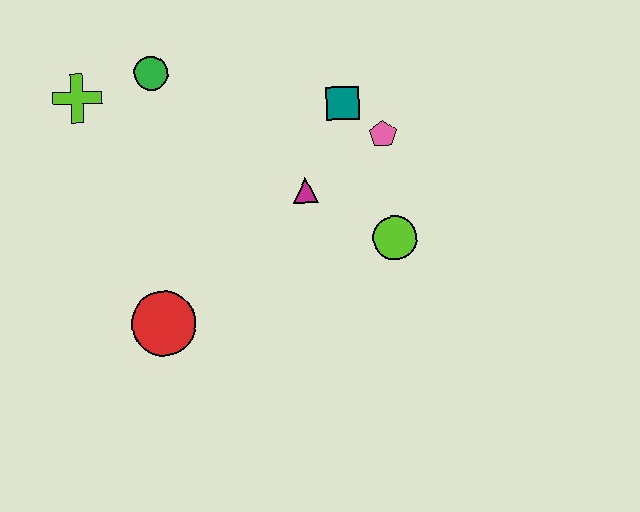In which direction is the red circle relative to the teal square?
The red circle is below the teal square.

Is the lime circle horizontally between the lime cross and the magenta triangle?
No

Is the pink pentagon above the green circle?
No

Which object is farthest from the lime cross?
The lime circle is farthest from the lime cross.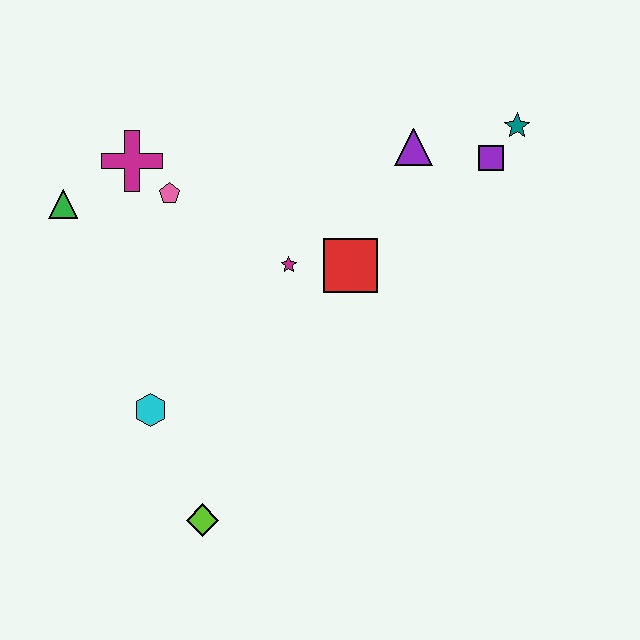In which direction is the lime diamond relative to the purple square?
The lime diamond is below the purple square.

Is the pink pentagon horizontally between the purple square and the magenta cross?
Yes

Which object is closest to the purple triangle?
The purple square is closest to the purple triangle.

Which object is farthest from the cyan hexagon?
The teal star is farthest from the cyan hexagon.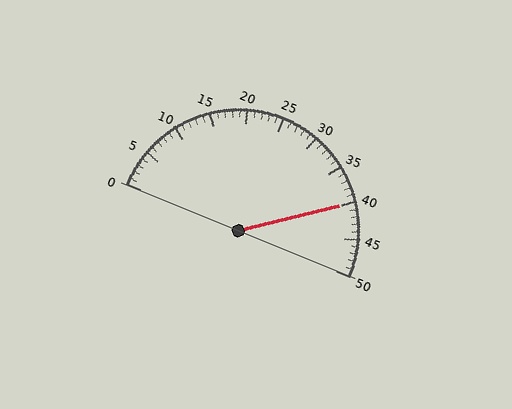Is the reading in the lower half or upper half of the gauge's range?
The reading is in the upper half of the range (0 to 50).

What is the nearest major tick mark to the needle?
The nearest major tick mark is 40.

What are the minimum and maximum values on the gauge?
The gauge ranges from 0 to 50.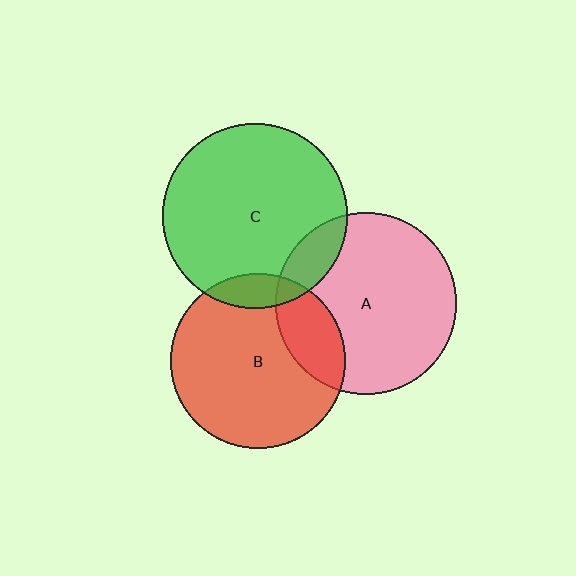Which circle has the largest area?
Circle C (green).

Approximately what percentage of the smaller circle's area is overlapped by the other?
Approximately 10%.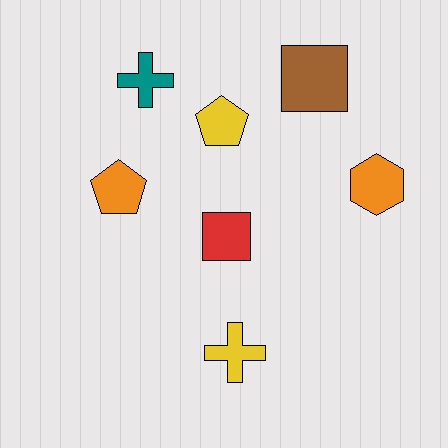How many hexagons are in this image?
There is 1 hexagon.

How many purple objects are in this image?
There are no purple objects.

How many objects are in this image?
There are 7 objects.